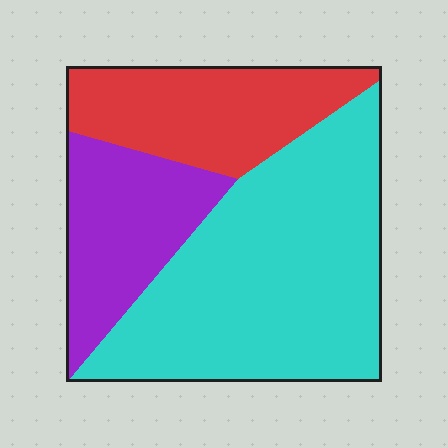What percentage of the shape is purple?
Purple covers 22% of the shape.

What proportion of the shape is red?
Red takes up between a sixth and a third of the shape.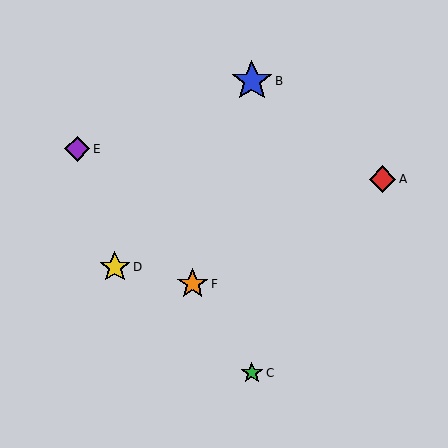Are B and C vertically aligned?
Yes, both are at x≈252.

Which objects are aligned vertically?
Objects B, C are aligned vertically.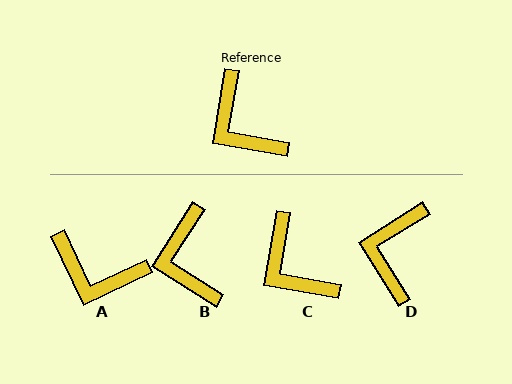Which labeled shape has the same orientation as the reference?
C.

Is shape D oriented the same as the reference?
No, it is off by about 48 degrees.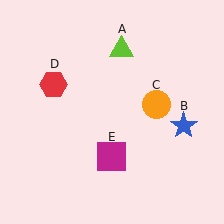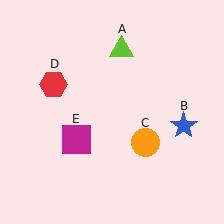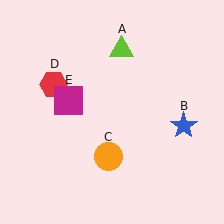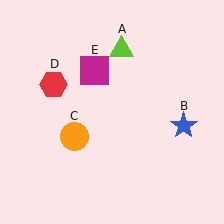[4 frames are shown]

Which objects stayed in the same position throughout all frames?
Lime triangle (object A) and blue star (object B) and red hexagon (object D) remained stationary.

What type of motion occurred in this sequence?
The orange circle (object C), magenta square (object E) rotated clockwise around the center of the scene.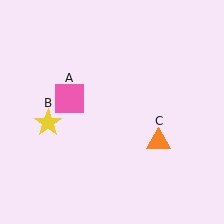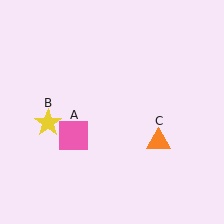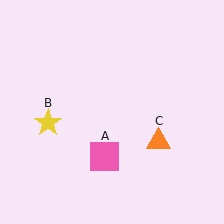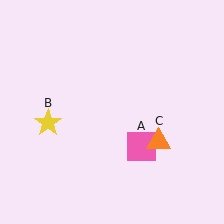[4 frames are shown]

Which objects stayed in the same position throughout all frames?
Yellow star (object B) and orange triangle (object C) remained stationary.